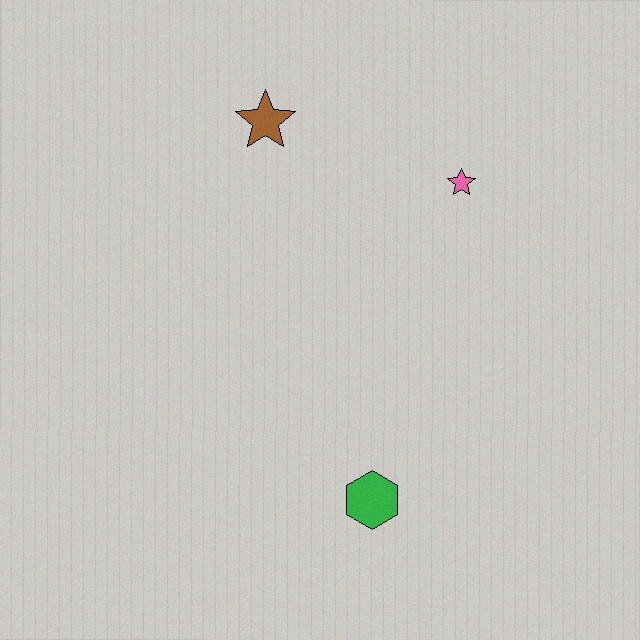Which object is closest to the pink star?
The brown star is closest to the pink star.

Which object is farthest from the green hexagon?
The brown star is farthest from the green hexagon.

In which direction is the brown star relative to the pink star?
The brown star is to the left of the pink star.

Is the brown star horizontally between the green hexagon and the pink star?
No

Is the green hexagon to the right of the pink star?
No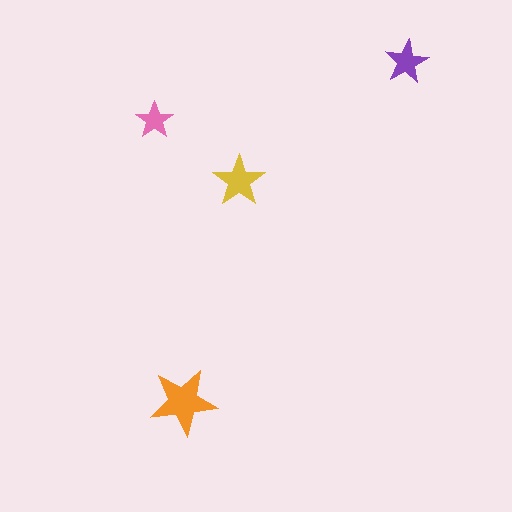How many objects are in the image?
There are 4 objects in the image.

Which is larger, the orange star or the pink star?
The orange one.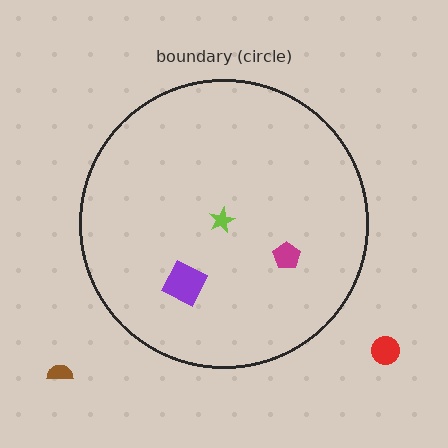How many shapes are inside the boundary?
3 inside, 2 outside.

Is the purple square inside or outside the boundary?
Inside.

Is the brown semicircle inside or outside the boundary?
Outside.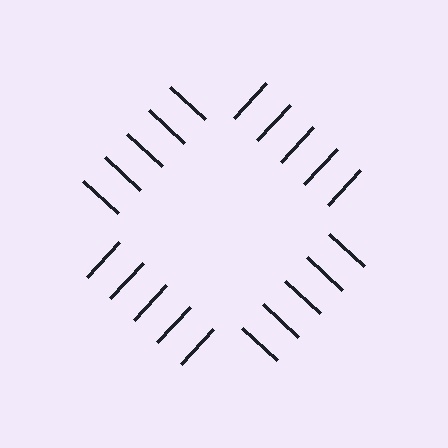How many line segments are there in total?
20 — 5 along each of the 4 edges.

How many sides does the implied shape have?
4 sides — the line-ends trace a square.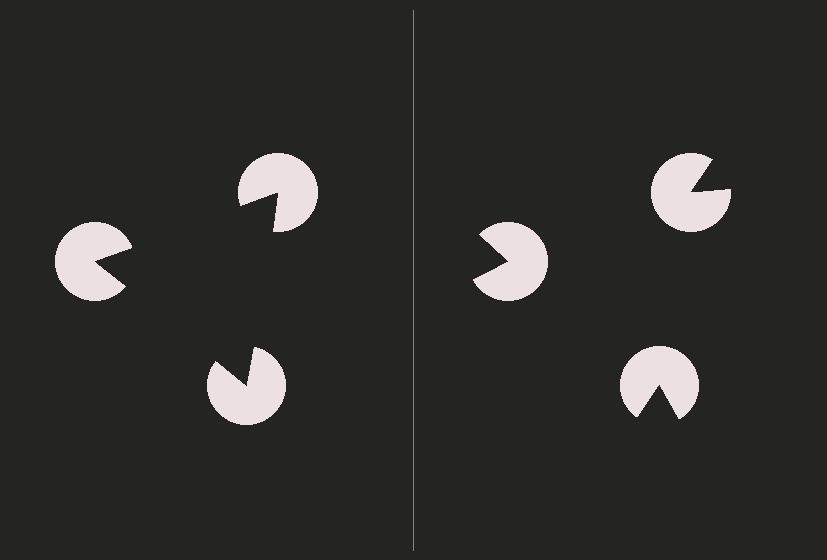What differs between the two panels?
The pac-man discs are positioned identically on both sides; only the wedge orientations differ. On the left they align to a triangle; on the right they are misaligned.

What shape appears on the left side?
An illusory triangle.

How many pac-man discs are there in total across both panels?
6 — 3 on each side.